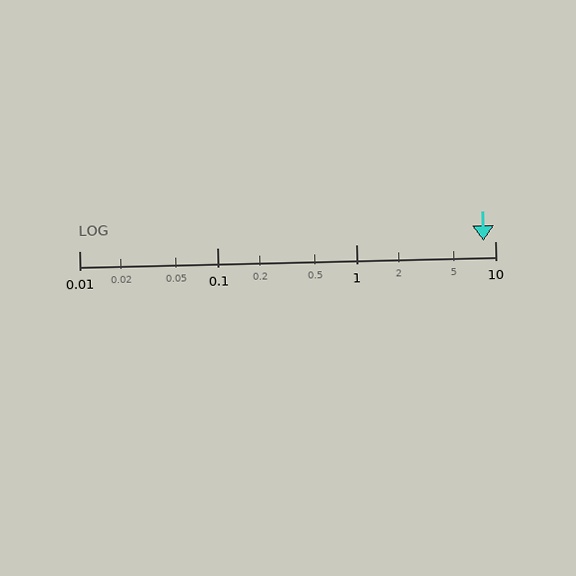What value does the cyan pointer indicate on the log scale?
The pointer indicates approximately 8.3.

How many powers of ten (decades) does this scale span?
The scale spans 3 decades, from 0.01 to 10.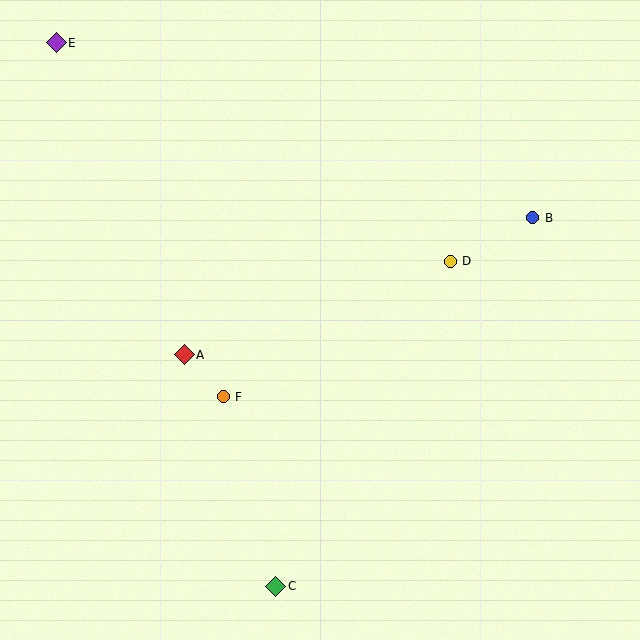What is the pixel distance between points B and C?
The distance between B and C is 449 pixels.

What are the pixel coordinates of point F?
Point F is at (223, 397).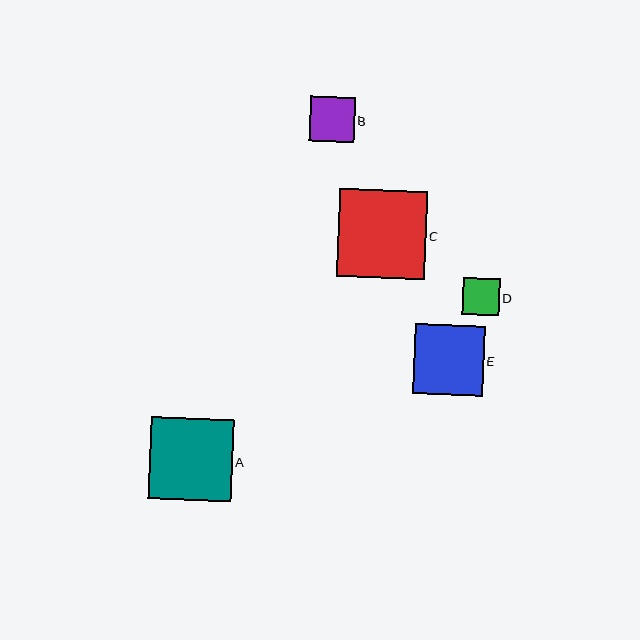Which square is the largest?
Square C is the largest with a size of approximately 88 pixels.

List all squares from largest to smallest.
From largest to smallest: C, A, E, B, D.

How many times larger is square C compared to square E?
Square C is approximately 1.3 times the size of square E.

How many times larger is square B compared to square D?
Square B is approximately 1.2 times the size of square D.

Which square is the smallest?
Square D is the smallest with a size of approximately 37 pixels.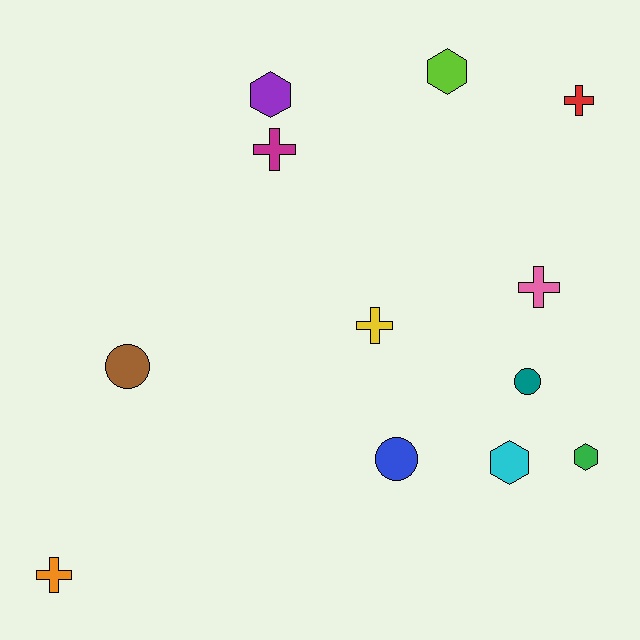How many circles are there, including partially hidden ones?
There are 3 circles.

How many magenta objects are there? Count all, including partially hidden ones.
There is 1 magenta object.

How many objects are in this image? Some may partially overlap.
There are 12 objects.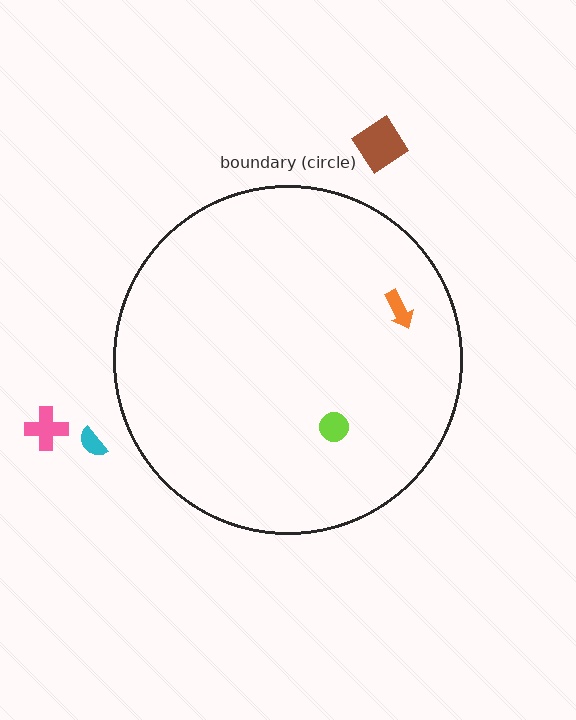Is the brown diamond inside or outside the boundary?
Outside.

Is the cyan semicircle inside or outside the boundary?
Outside.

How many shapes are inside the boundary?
2 inside, 3 outside.